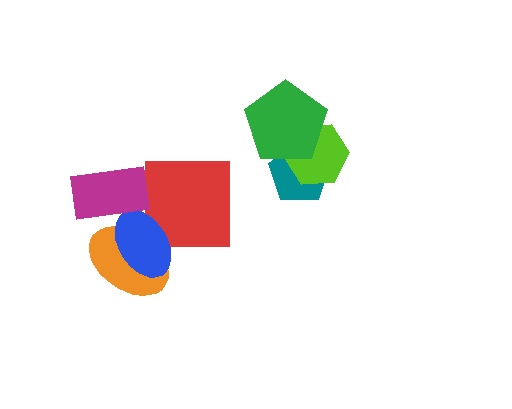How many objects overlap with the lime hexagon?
2 objects overlap with the lime hexagon.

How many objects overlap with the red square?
1 object overlaps with the red square.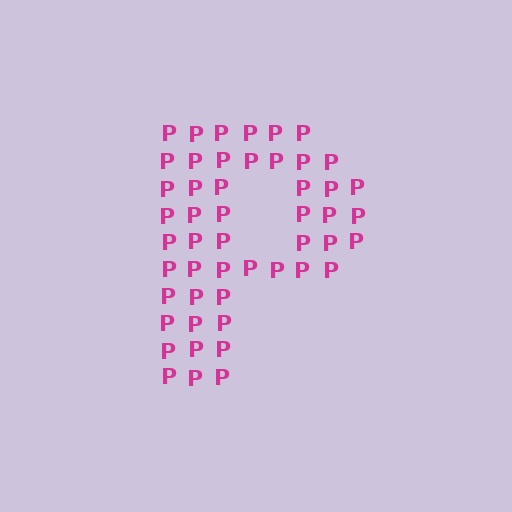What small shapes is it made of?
It is made of small letter P's.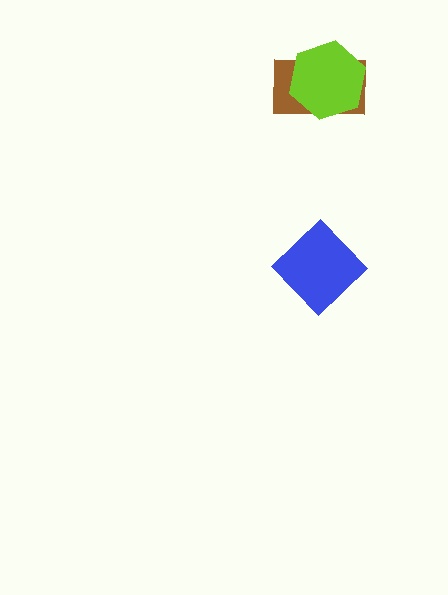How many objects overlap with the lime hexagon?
1 object overlaps with the lime hexagon.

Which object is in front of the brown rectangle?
The lime hexagon is in front of the brown rectangle.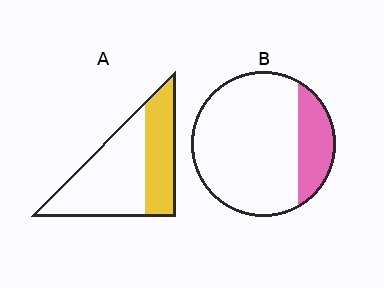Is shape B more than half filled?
No.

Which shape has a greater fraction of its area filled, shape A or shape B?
Shape A.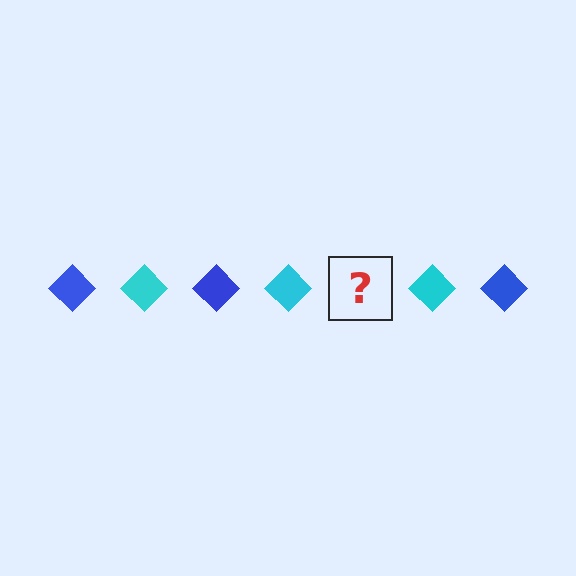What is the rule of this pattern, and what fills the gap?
The rule is that the pattern cycles through blue, cyan diamonds. The gap should be filled with a blue diamond.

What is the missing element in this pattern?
The missing element is a blue diamond.